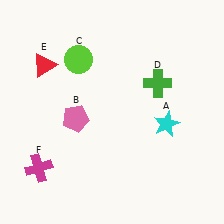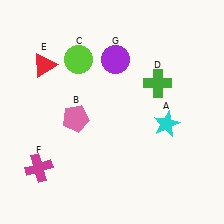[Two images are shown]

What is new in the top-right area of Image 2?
A purple circle (G) was added in the top-right area of Image 2.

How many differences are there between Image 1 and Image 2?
There is 1 difference between the two images.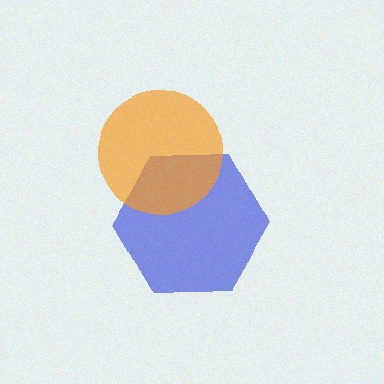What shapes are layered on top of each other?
The layered shapes are: a blue hexagon, an orange circle.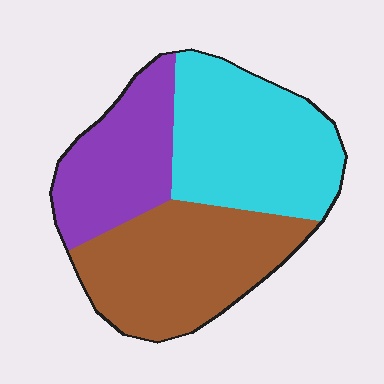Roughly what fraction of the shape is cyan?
Cyan covers roughly 40% of the shape.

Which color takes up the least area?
Purple, at roughly 25%.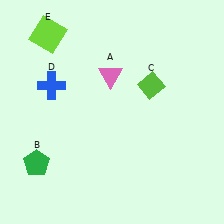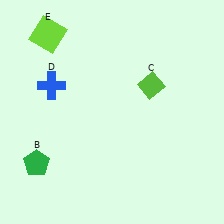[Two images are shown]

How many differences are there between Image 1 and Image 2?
There is 1 difference between the two images.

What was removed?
The pink triangle (A) was removed in Image 2.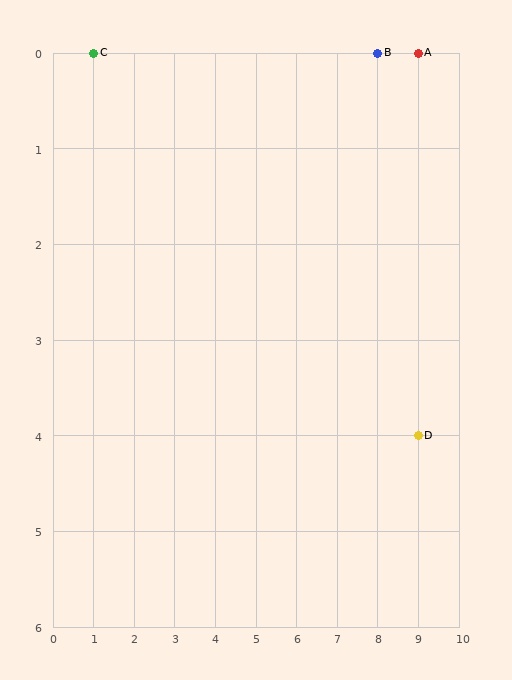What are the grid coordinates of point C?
Point C is at grid coordinates (1, 0).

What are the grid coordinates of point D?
Point D is at grid coordinates (9, 4).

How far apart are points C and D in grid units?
Points C and D are 8 columns and 4 rows apart (about 8.9 grid units diagonally).